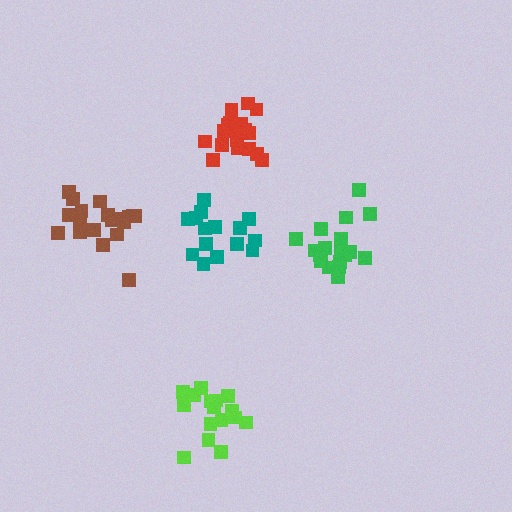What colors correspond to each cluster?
The clusters are colored: red, lime, green, teal, brown.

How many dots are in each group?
Group 1: 20 dots, Group 2: 16 dots, Group 3: 19 dots, Group 4: 15 dots, Group 5: 19 dots (89 total).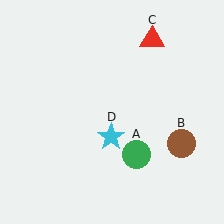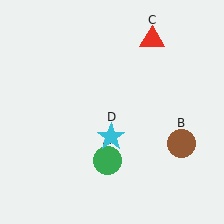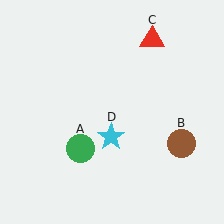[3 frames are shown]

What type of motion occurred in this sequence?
The green circle (object A) rotated clockwise around the center of the scene.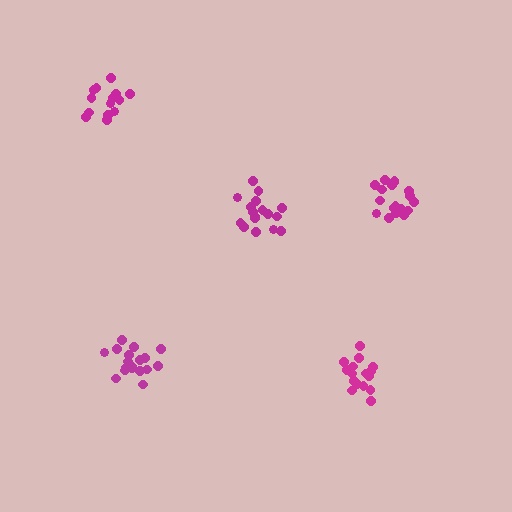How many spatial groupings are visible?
There are 5 spatial groupings.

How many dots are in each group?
Group 1: 17 dots, Group 2: 14 dots, Group 3: 19 dots, Group 4: 16 dots, Group 5: 18 dots (84 total).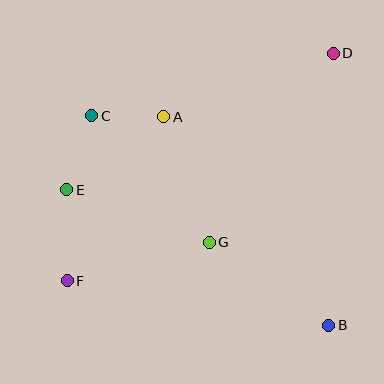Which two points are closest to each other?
Points A and C are closest to each other.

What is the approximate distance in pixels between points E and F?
The distance between E and F is approximately 91 pixels.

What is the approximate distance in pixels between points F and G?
The distance between F and G is approximately 147 pixels.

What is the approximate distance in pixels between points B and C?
The distance between B and C is approximately 316 pixels.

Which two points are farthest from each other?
Points D and F are farthest from each other.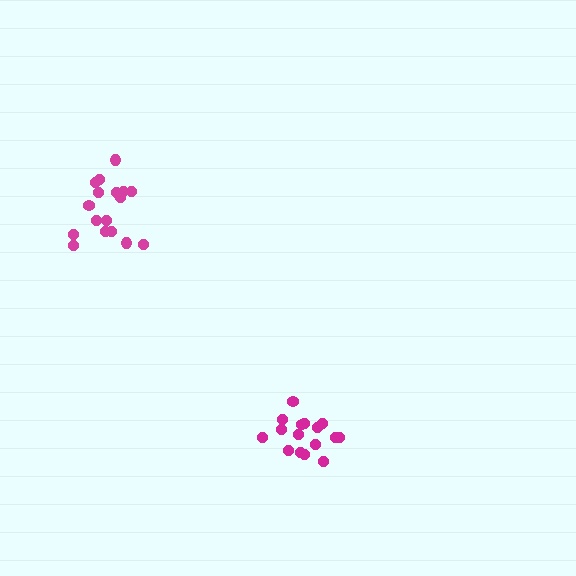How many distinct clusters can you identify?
There are 2 distinct clusters.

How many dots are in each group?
Group 1: 16 dots, Group 2: 17 dots (33 total).